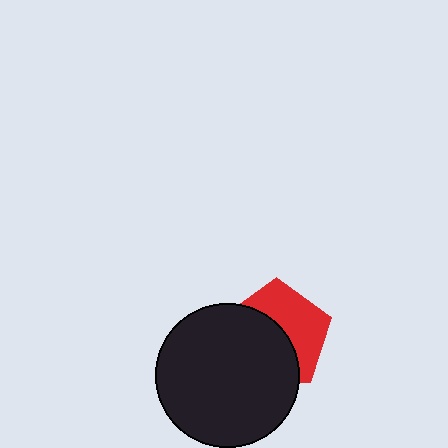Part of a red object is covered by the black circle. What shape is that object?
It is a pentagon.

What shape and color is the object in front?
The object in front is a black circle.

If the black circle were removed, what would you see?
You would see the complete red pentagon.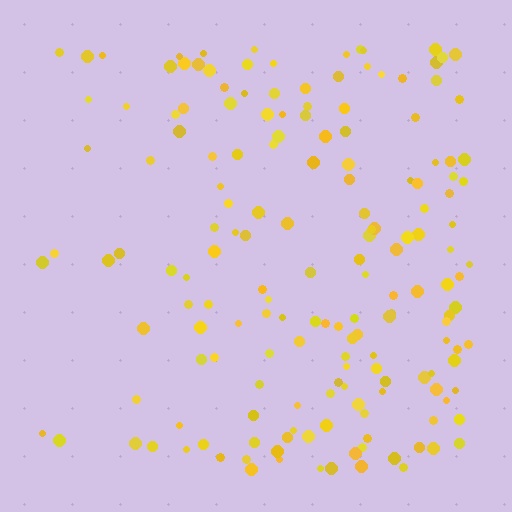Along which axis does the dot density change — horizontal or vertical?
Horizontal.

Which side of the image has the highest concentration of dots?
The right.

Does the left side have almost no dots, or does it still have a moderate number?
Still a moderate number, just noticeably fewer than the right.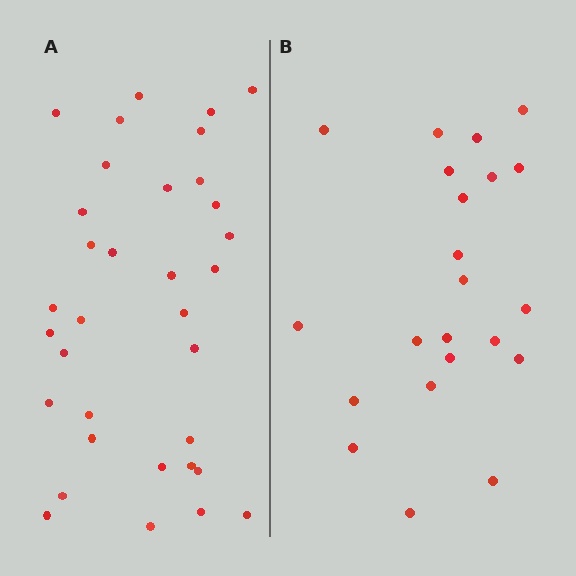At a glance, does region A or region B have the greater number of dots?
Region A (the left region) has more dots.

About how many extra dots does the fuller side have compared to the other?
Region A has roughly 12 or so more dots than region B.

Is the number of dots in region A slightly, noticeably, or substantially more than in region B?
Region A has substantially more. The ratio is roughly 1.5 to 1.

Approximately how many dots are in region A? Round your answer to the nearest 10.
About 30 dots. (The exact count is 34, which rounds to 30.)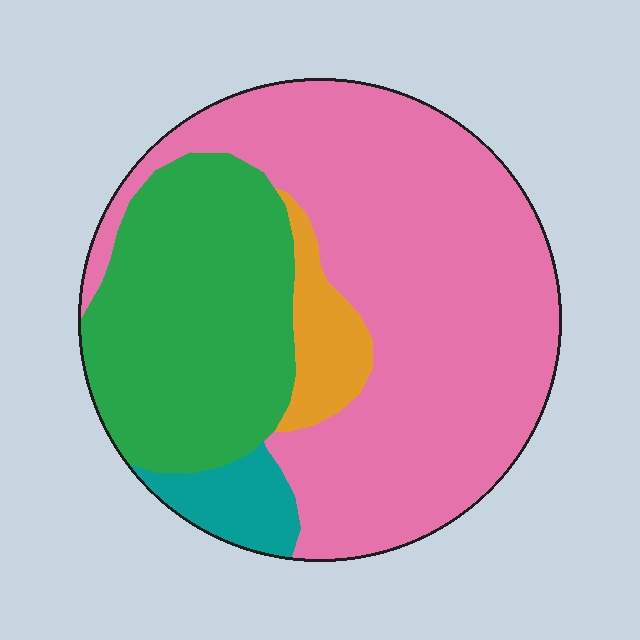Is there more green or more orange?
Green.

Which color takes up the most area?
Pink, at roughly 60%.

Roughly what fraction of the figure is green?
Green takes up about one third (1/3) of the figure.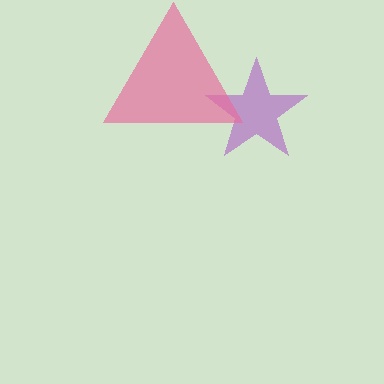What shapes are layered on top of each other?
The layered shapes are: a purple star, a pink triangle.